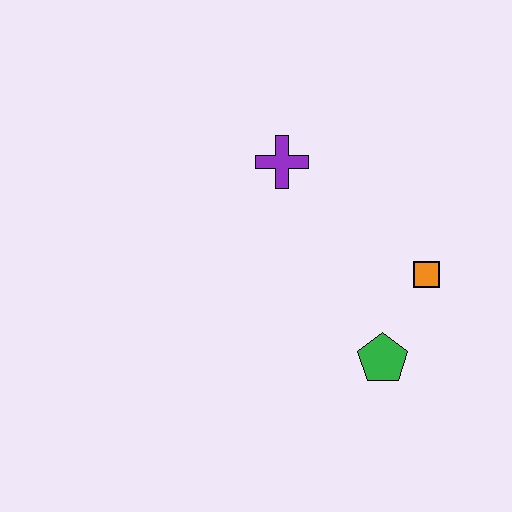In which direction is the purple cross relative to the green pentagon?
The purple cross is above the green pentagon.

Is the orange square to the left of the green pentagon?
No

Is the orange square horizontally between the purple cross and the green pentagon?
No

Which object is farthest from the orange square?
The purple cross is farthest from the orange square.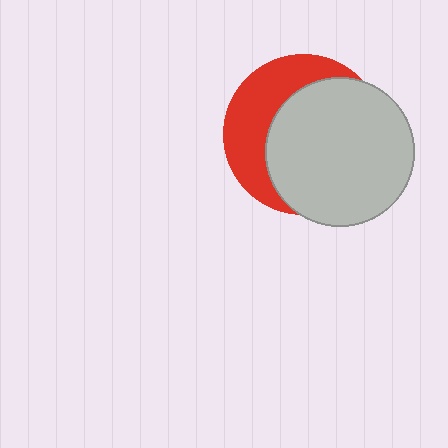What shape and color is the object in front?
The object in front is a light gray circle.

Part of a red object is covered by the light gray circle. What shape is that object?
It is a circle.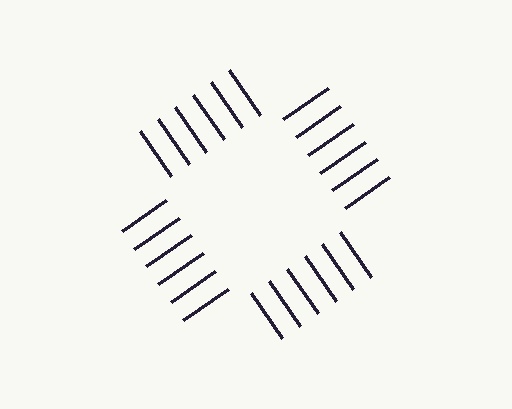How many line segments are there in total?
24 — 6 along each of the 4 edges.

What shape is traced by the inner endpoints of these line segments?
An illusory square — the line segments terminate on its edges but no continuous stroke is drawn.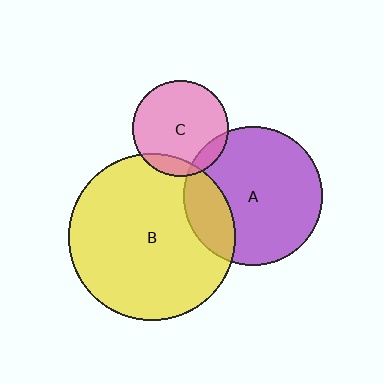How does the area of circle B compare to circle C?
Approximately 3.0 times.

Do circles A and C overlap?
Yes.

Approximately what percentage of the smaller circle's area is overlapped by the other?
Approximately 10%.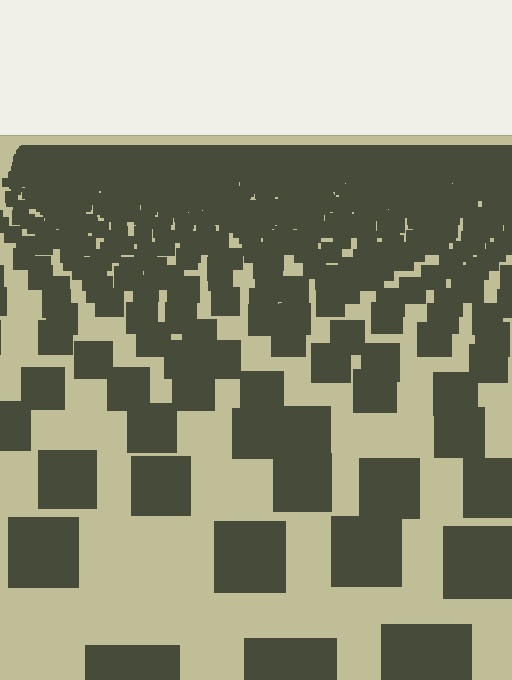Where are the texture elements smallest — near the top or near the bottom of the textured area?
Near the top.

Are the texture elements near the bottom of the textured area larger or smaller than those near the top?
Larger. Near the bottom, elements are closer to the viewer and appear at a bigger on-screen size.